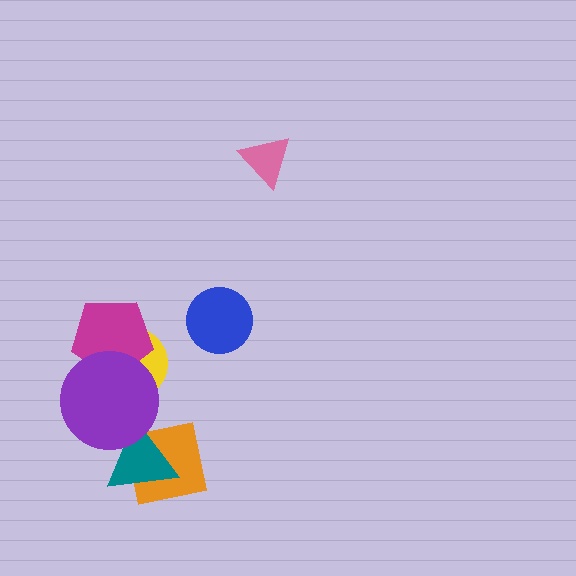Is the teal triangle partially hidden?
Yes, it is partially covered by another shape.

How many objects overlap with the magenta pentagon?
2 objects overlap with the magenta pentagon.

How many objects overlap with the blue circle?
0 objects overlap with the blue circle.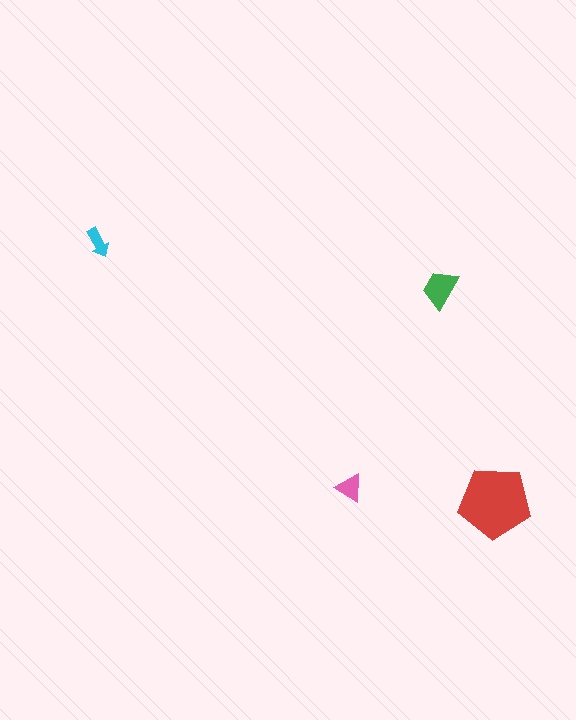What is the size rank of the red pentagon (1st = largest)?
1st.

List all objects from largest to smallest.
The red pentagon, the green trapezoid, the pink triangle, the cyan arrow.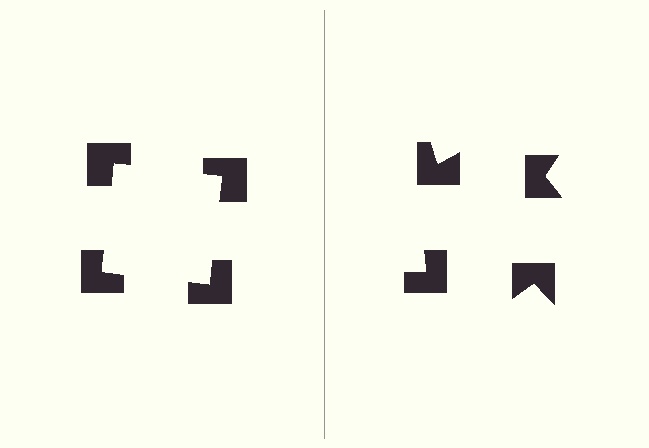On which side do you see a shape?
An illusory square appears on the left side. On the right side the wedge cuts are rotated, so no coherent shape forms.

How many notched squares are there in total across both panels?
8 — 4 on each side.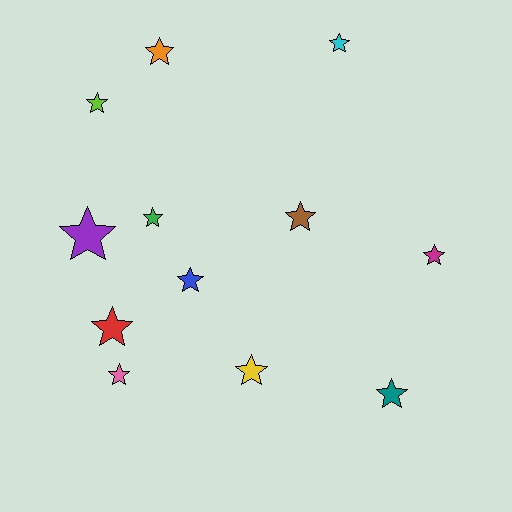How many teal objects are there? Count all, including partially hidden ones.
There is 1 teal object.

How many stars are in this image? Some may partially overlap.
There are 12 stars.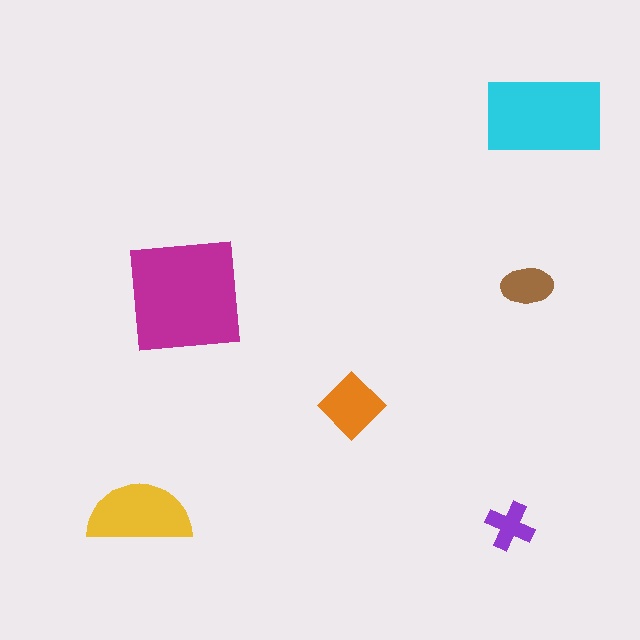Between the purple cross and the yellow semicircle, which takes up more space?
The yellow semicircle.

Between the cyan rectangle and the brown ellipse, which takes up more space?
The cyan rectangle.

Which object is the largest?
The magenta square.